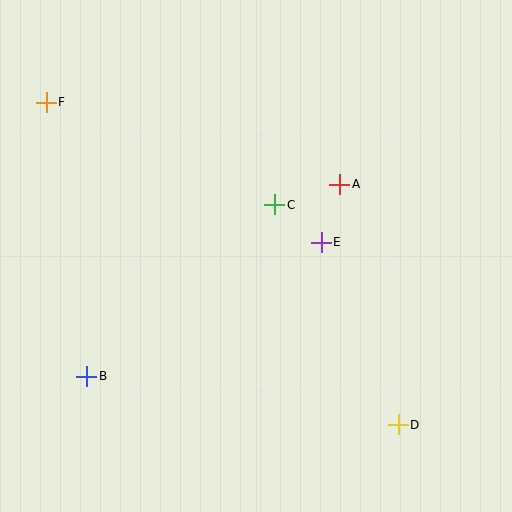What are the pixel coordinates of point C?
Point C is at (275, 205).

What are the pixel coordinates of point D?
Point D is at (398, 425).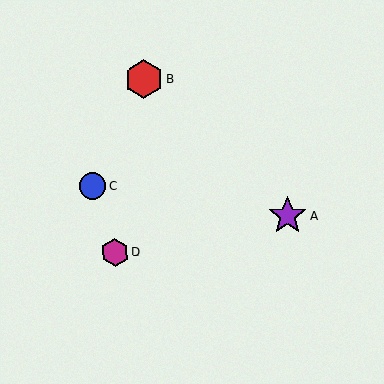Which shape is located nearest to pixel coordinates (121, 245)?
The magenta hexagon (labeled D) at (115, 252) is nearest to that location.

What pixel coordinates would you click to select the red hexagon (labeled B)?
Click at (144, 79) to select the red hexagon B.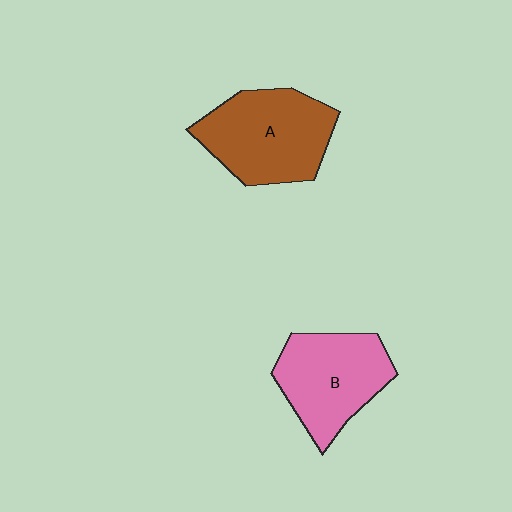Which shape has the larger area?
Shape A (brown).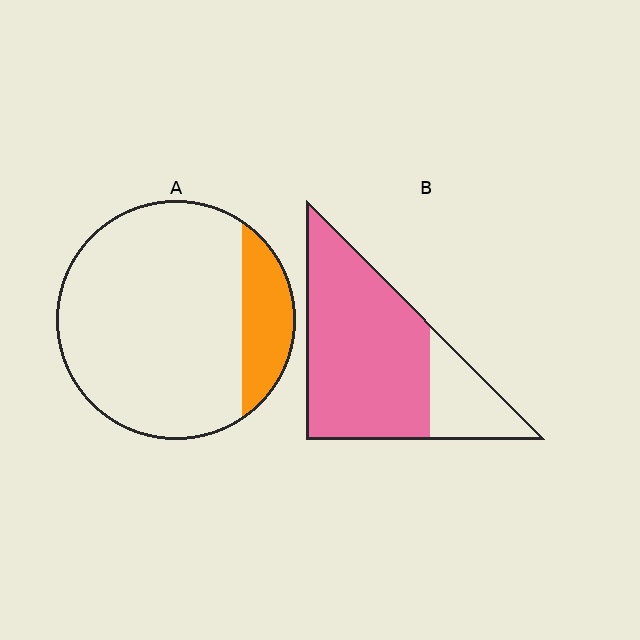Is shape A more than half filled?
No.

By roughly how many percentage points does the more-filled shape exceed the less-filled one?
By roughly 60 percentage points (B over A).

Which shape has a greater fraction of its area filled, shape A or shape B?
Shape B.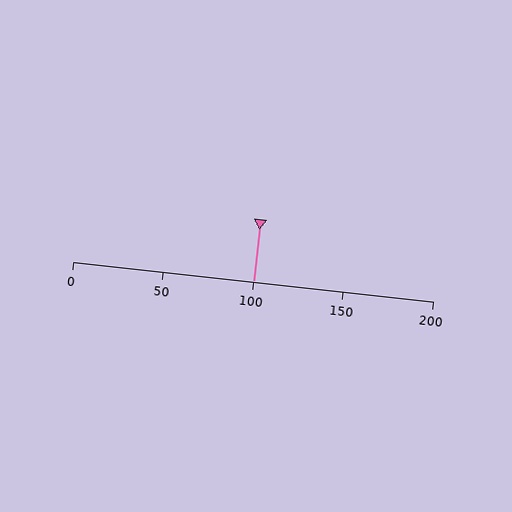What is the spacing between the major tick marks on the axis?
The major ticks are spaced 50 apart.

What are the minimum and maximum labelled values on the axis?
The axis runs from 0 to 200.